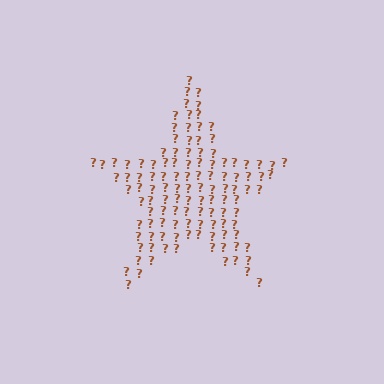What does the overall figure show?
The overall figure shows a star.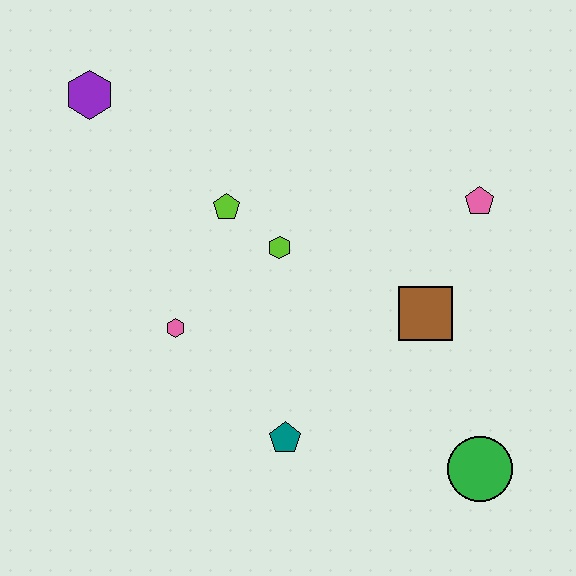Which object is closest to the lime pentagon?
The lime hexagon is closest to the lime pentagon.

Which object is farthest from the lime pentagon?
The green circle is farthest from the lime pentagon.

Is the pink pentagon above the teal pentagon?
Yes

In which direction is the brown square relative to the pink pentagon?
The brown square is below the pink pentagon.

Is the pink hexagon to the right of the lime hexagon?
No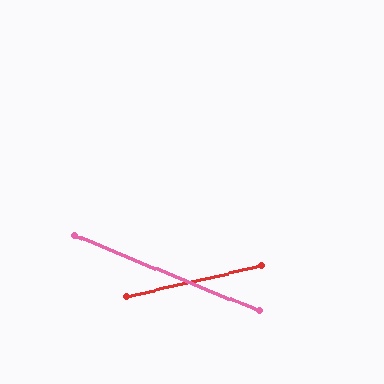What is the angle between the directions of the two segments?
Approximately 35 degrees.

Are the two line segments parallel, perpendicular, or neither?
Neither parallel nor perpendicular — they differ by about 35°.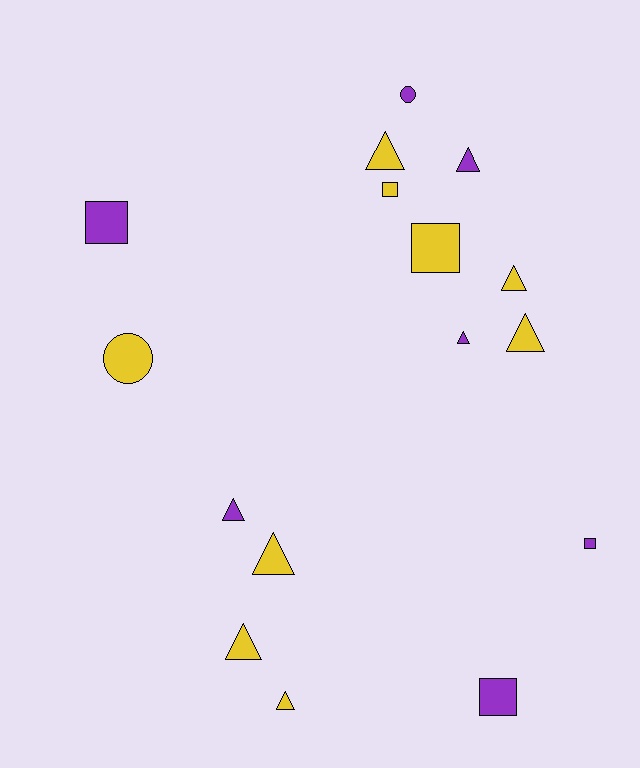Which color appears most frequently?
Yellow, with 9 objects.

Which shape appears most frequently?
Triangle, with 9 objects.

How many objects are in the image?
There are 16 objects.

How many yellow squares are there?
There are 2 yellow squares.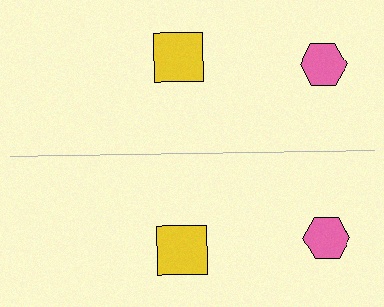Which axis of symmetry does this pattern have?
The pattern has a horizontal axis of symmetry running through the center of the image.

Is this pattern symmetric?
Yes, this pattern has bilateral (reflection) symmetry.